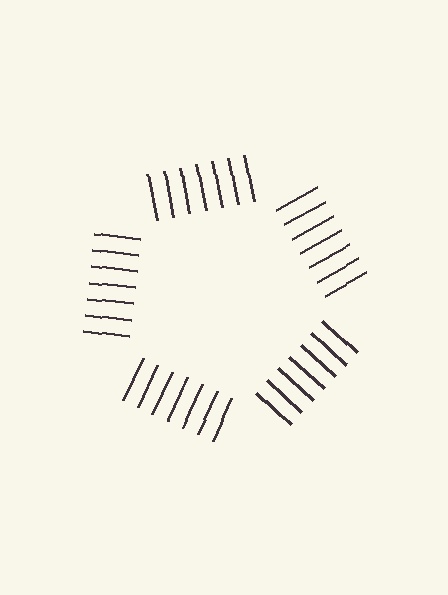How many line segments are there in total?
35 — 7 along each of the 5 edges.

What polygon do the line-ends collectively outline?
An illusory pentagon — the line segments terminate on its edges but no continuous stroke is drawn.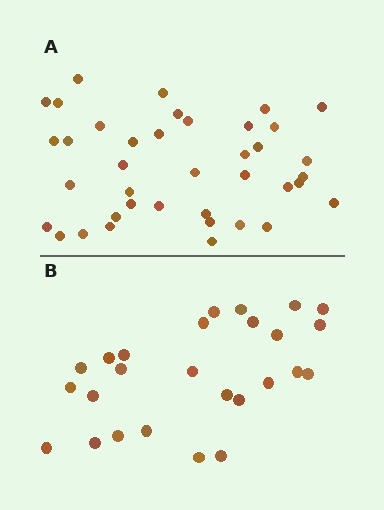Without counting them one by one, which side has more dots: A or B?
Region A (the top region) has more dots.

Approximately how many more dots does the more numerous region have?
Region A has approximately 15 more dots than region B.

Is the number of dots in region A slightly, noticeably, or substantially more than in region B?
Region A has substantially more. The ratio is roughly 1.5 to 1.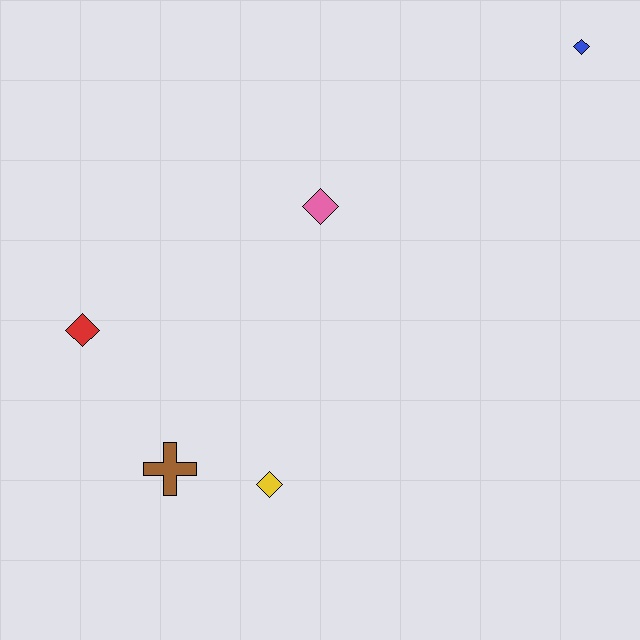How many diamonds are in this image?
There are 4 diamonds.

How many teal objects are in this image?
There are no teal objects.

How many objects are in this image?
There are 5 objects.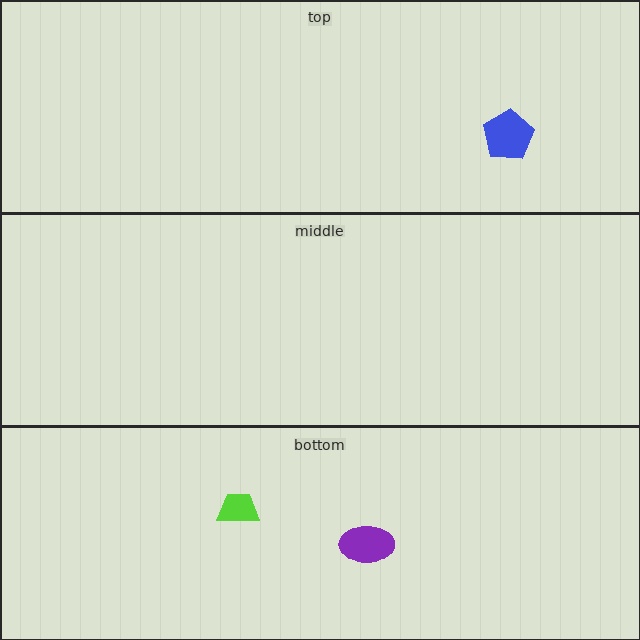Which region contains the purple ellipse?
The bottom region.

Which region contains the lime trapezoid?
The bottom region.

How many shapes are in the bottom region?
2.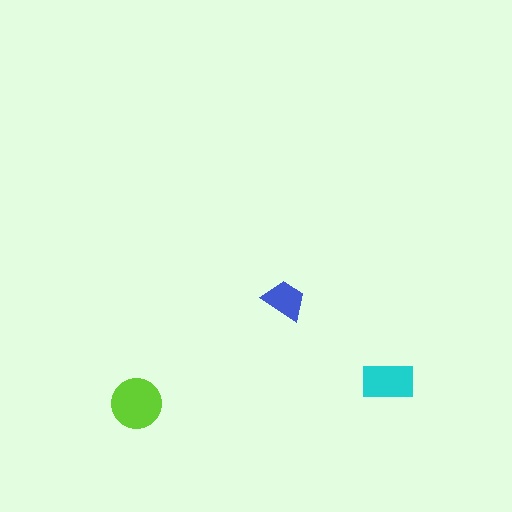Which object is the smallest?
The blue trapezoid.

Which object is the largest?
The lime circle.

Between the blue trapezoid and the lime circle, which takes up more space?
The lime circle.